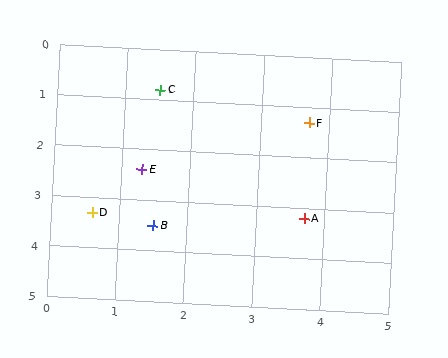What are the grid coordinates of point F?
Point F is at approximately (3.7, 1.3).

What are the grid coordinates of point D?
Point D is at approximately (0.6, 3.3).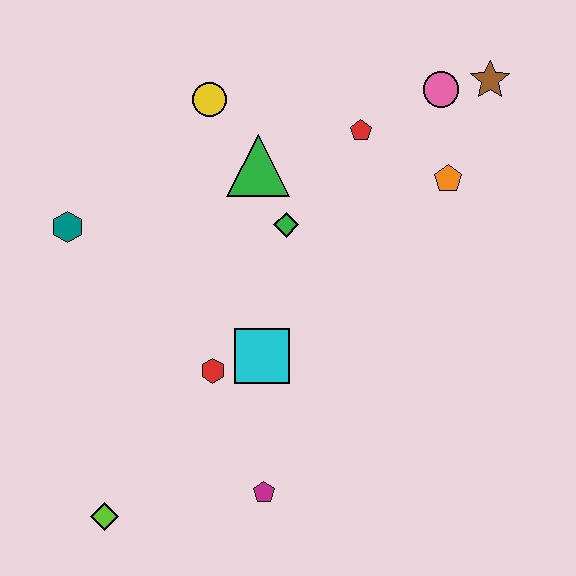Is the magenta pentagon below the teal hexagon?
Yes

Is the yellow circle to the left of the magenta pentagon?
Yes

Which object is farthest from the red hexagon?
The brown star is farthest from the red hexagon.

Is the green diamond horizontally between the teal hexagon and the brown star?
Yes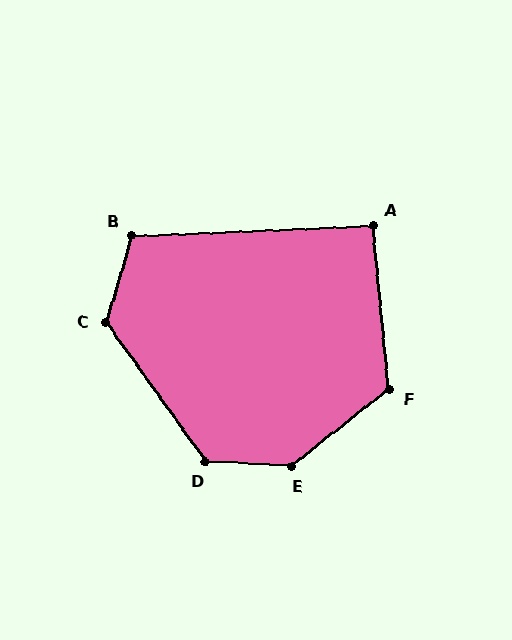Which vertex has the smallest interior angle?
A, at approximately 93 degrees.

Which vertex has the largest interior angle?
E, at approximately 139 degrees.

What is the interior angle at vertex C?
Approximately 128 degrees (obtuse).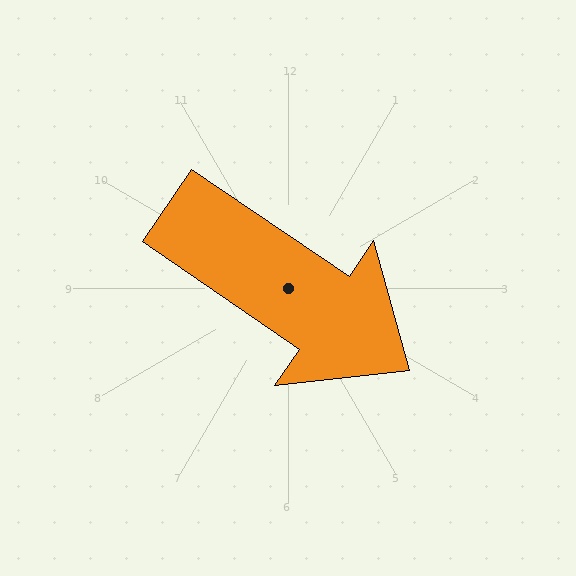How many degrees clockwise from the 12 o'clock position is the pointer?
Approximately 124 degrees.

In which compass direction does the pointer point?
Southeast.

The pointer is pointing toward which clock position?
Roughly 4 o'clock.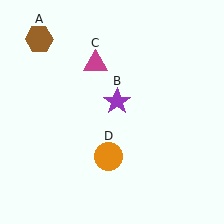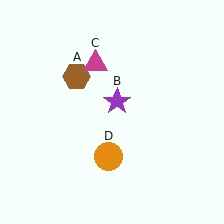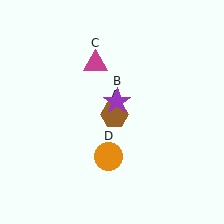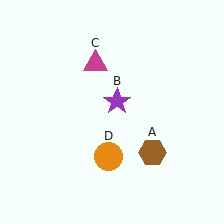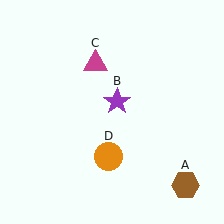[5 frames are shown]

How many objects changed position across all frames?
1 object changed position: brown hexagon (object A).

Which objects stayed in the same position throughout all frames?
Purple star (object B) and magenta triangle (object C) and orange circle (object D) remained stationary.